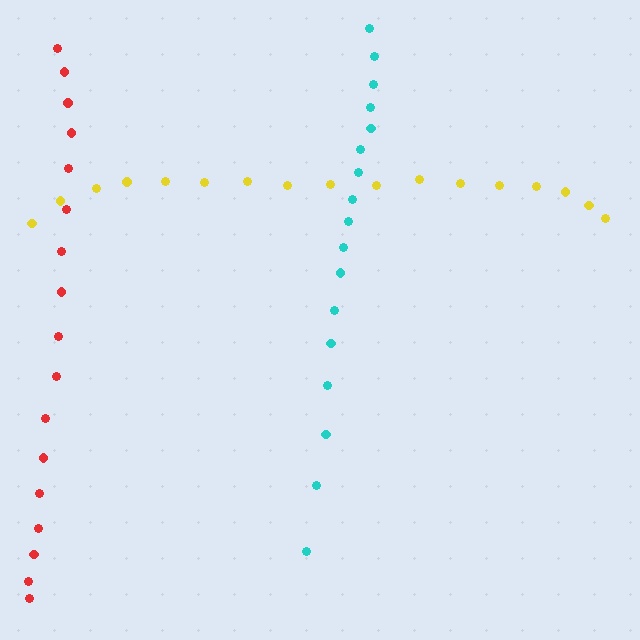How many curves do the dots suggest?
There are 3 distinct paths.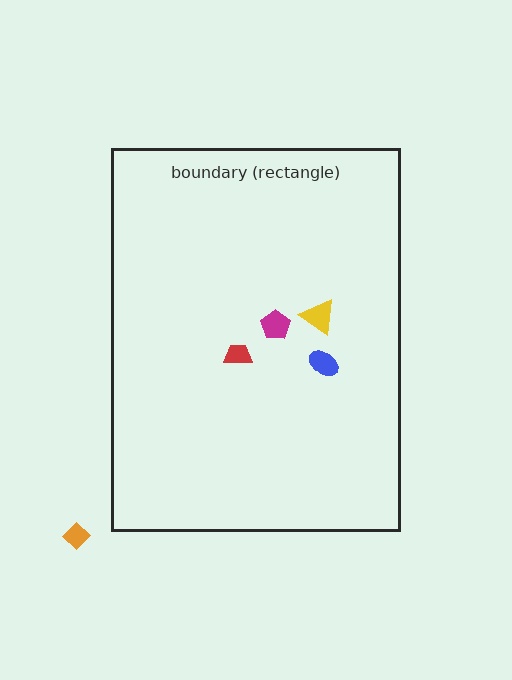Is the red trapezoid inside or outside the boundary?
Inside.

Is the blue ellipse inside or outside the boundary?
Inside.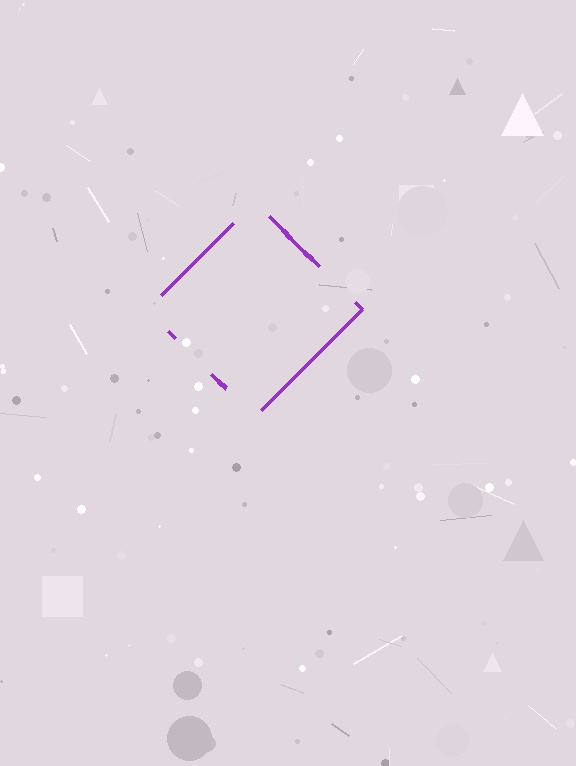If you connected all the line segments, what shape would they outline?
They would outline a diamond.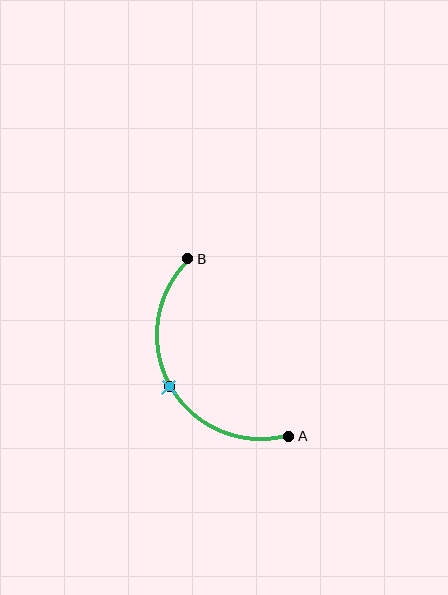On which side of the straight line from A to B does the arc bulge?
The arc bulges to the left of the straight line connecting A and B.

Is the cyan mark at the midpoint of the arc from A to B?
Yes. The cyan mark lies on the arc at equal arc-length from both A and B — it is the arc midpoint.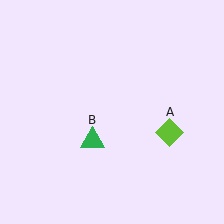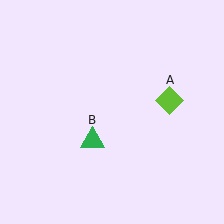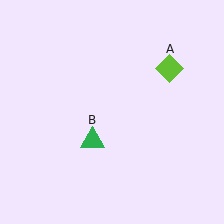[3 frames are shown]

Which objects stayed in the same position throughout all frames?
Green triangle (object B) remained stationary.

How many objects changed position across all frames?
1 object changed position: lime diamond (object A).